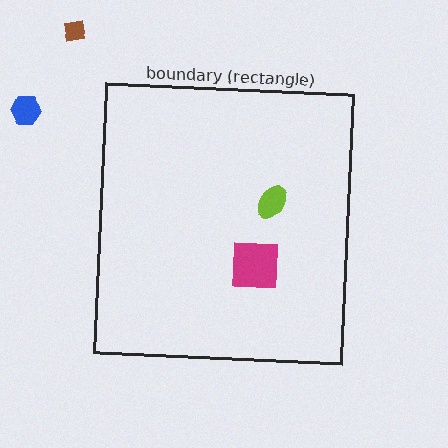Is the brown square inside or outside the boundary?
Outside.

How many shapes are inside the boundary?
2 inside, 2 outside.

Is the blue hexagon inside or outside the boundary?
Outside.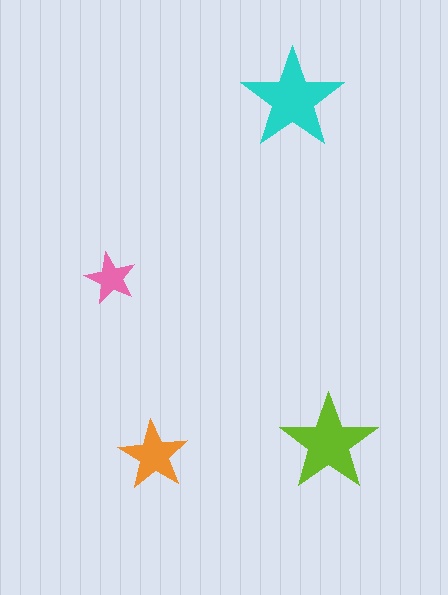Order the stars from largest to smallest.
the cyan one, the lime one, the orange one, the pink one.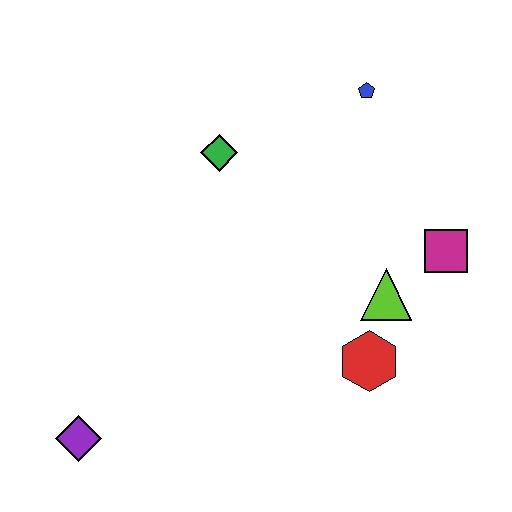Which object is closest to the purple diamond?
The red hexagon is closest to the purple diamond.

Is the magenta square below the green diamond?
Yes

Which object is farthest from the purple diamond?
The blue pentagon is farthest from the purple diamond.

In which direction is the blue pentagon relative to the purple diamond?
The blue pentagon is above the purple diamond.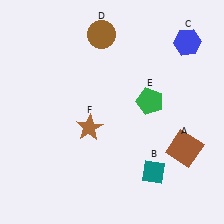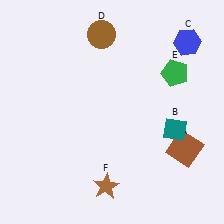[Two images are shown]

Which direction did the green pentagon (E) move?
The green pentagon (E) moved up.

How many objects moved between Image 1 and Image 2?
3 objects moved between the two images.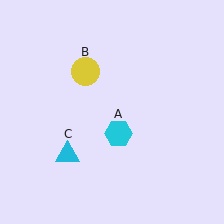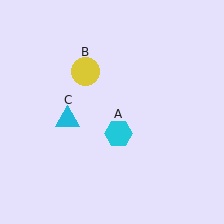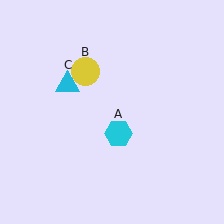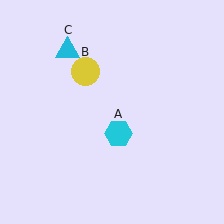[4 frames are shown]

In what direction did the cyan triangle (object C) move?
The cyan triangle (object C) moved up.